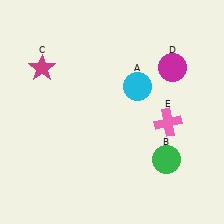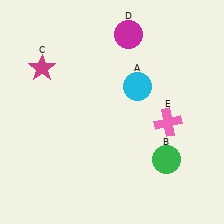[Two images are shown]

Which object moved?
The magenta circle (D) moved left.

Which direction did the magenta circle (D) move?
The magenta circle (D) moved left.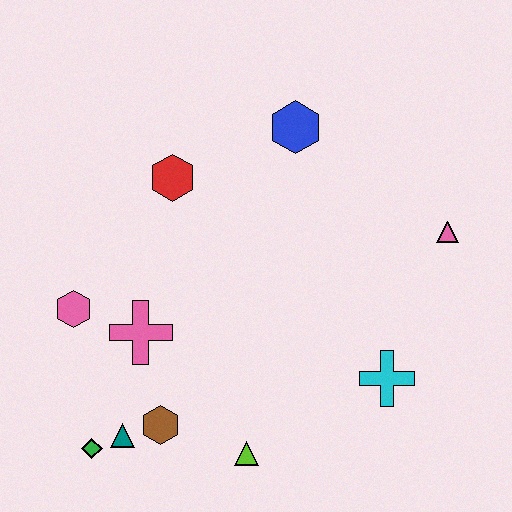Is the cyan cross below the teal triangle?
No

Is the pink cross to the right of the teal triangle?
Yes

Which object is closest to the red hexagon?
The blue hexagon is closest to the red hexagon.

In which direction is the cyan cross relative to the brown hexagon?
The cyan cross is to the right of the brown hexagon.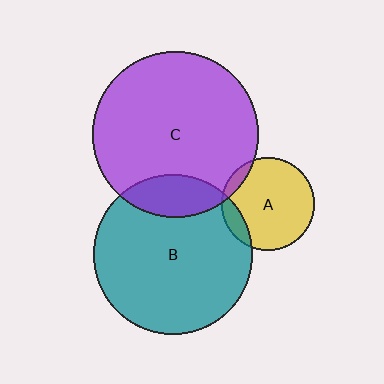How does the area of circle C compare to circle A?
Approximately 3.2 times.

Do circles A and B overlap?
Yes.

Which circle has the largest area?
Circle C (purple).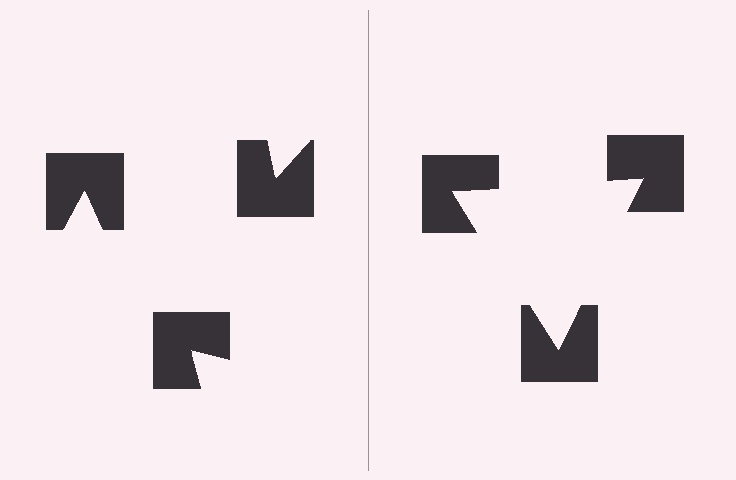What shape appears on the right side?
An illusory triangle.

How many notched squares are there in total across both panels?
6 — 3 on each side.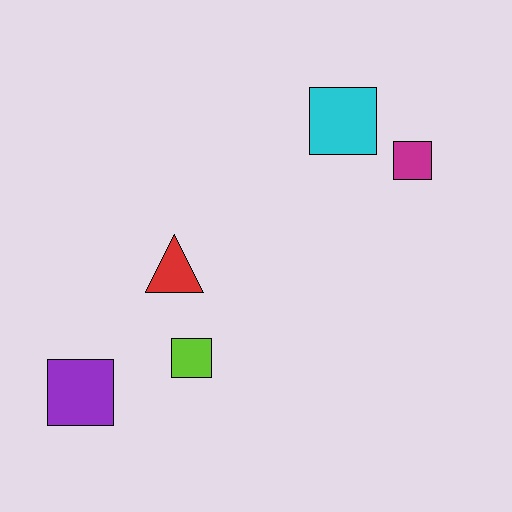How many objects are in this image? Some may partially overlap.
There are 5 objects.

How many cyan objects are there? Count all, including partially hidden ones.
There is 1 cyan object.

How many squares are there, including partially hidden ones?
There are 4 squares.